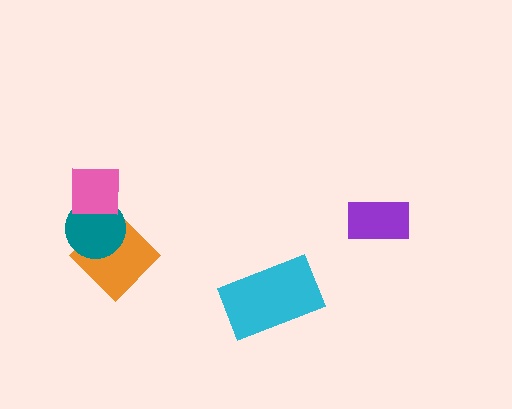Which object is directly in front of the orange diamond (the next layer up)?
The teal circle is directly in front of the orange diamond.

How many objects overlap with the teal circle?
2 objects overlap with the teal circle.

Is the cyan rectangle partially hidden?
No, no other shape covers it.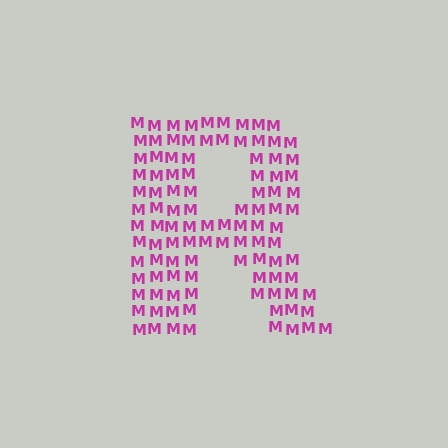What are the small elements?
The small elements are letter M's.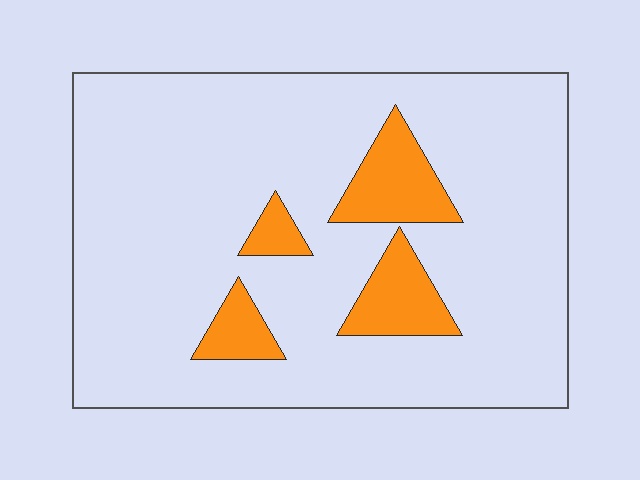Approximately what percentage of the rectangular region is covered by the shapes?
Approximately 15%.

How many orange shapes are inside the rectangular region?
4.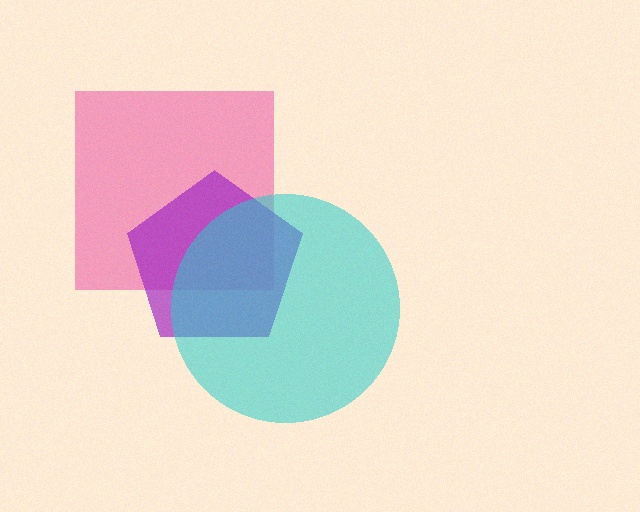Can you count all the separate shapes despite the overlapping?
Yes, there are 3 separate shapes.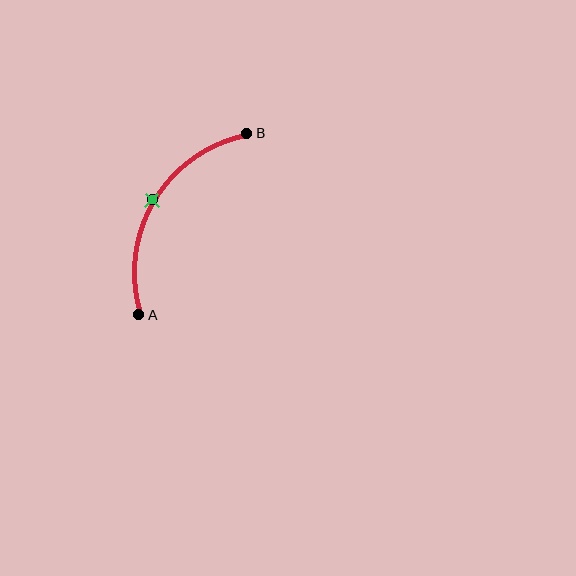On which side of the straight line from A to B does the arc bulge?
The arc bulges to the left of the straight line connecting A and B.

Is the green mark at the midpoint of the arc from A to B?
Yes. The green mark lies on the arc at equal arc-length from both A and B — it is the arc midpoint.